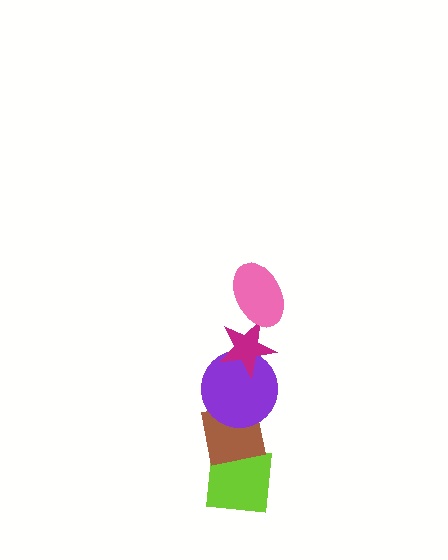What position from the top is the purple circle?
The purple circle is 3rd from the top.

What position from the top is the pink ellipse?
The pink ellipse is 1st from the top.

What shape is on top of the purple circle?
The magenta star is on top of the purple circle.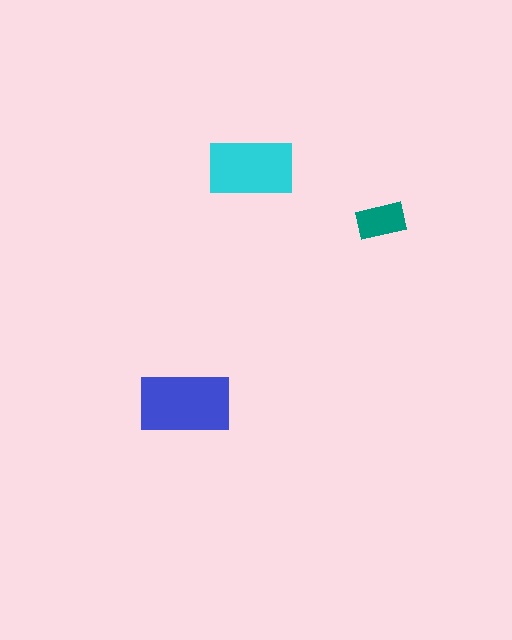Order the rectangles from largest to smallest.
the blue one, the cyan one, the teal one.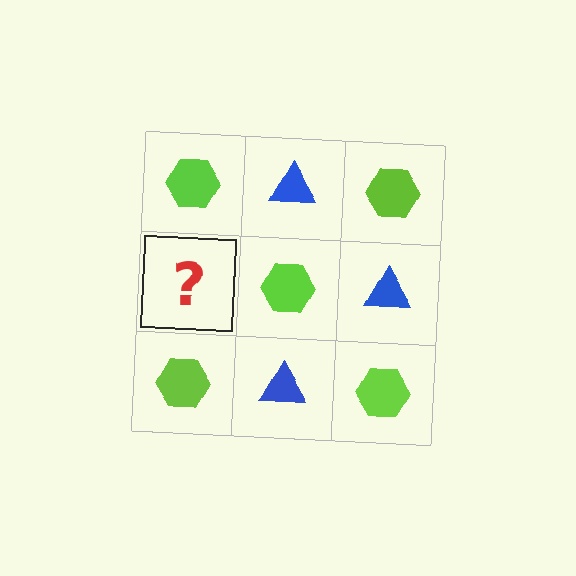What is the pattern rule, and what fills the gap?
The rule is that it alternates lime hexagon and blue triangle in a checkerboard pattern. The gap should be filled with a blue triangle.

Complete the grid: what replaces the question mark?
The question mark should be replaced with a blue triangle.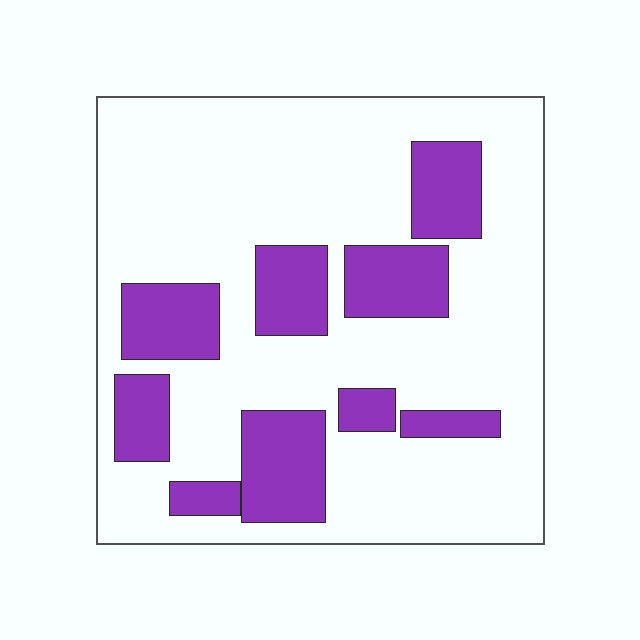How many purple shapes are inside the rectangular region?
9.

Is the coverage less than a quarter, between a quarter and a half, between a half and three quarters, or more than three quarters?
Between a quarter and a half.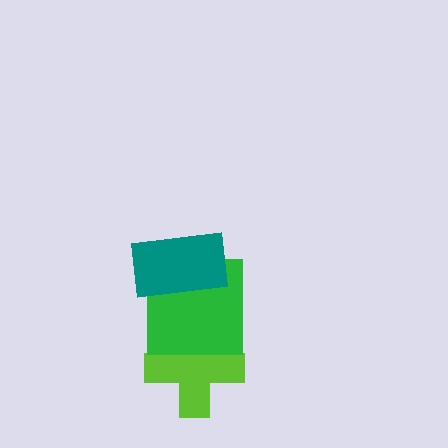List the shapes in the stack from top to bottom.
From top to bottom: the teal rectangle, the green square, the lime cross.